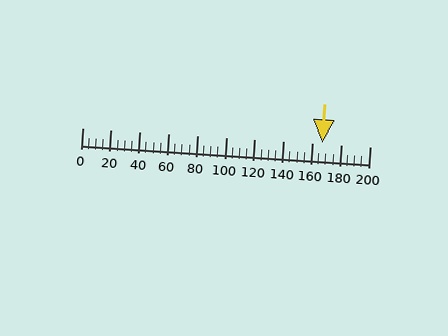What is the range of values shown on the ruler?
The ruler shows values from 0 to 200.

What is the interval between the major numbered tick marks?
The major tick marks are spaced 20 units apart.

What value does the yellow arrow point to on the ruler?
The yellow arrow points to approximately 167.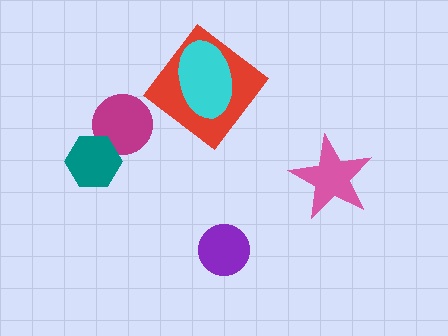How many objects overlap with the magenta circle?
1 object overlaps with the magenta circle.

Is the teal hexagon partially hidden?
No, no other shape covers it.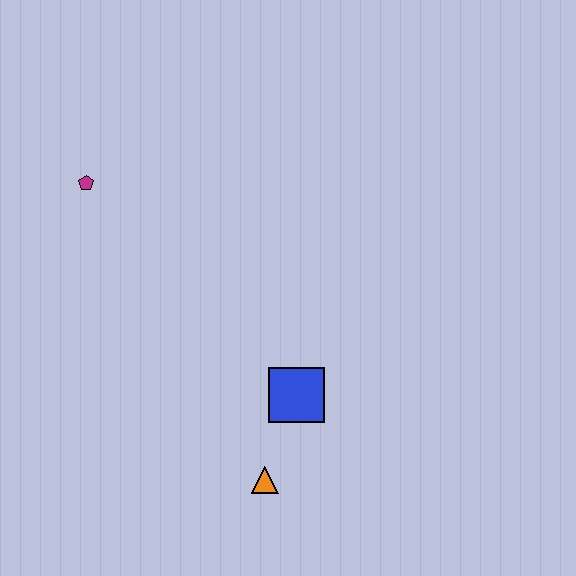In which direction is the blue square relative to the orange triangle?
The blue square is above the orange triangle.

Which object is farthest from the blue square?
The magenta pentagon is farthest from the blue square.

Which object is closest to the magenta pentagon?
The blue square is closest to the magenta pentagon.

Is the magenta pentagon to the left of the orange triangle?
Yes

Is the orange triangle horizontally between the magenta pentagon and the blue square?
Yes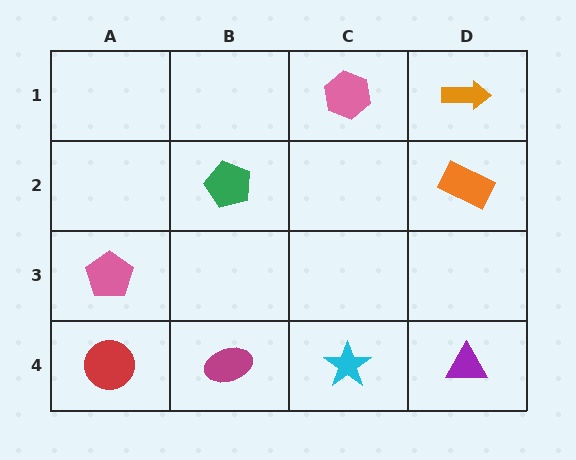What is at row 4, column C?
A cyan star.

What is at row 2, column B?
A green pentagon.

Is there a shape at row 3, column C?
No, that cell is empty.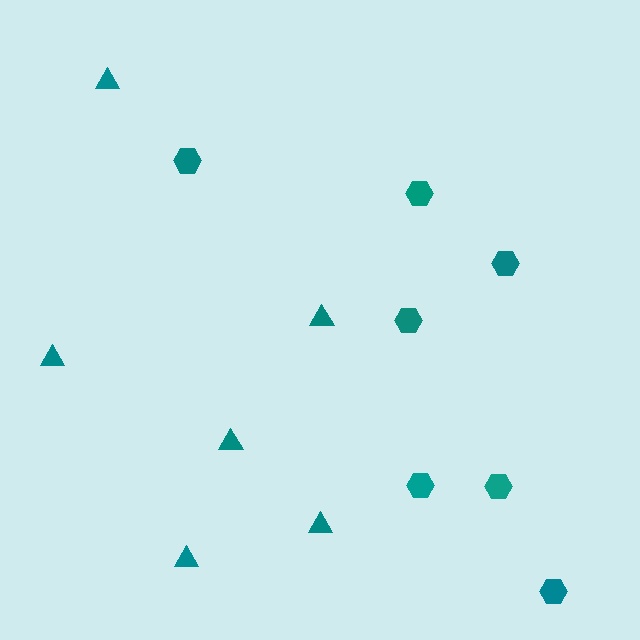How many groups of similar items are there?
There are 2 groups: one group of triangles (6) and one group of hexagons (7).